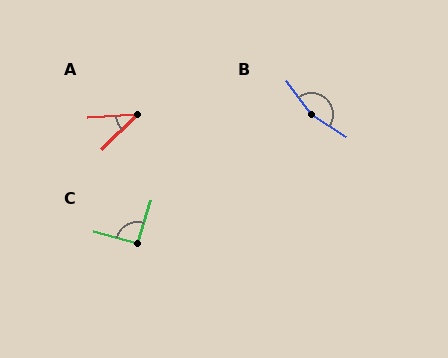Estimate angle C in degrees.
Approximately 91 degrees.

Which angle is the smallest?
A, at approximately 41 degrees.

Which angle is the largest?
B, at approximately 159 degrees.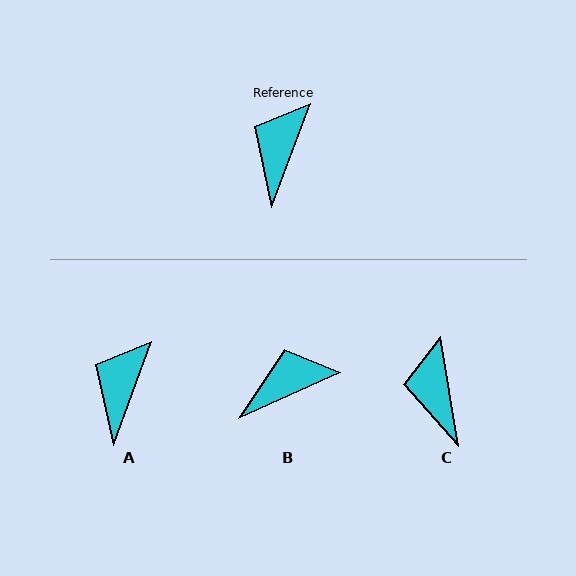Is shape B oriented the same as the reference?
No, it is off by about 46 degrees.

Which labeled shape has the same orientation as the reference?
A.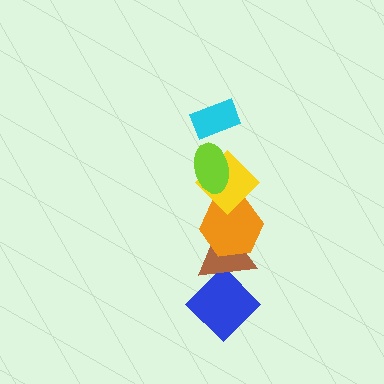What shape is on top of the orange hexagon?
The yellow diamond is on top of the orange hexagon.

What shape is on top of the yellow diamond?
The lime ellipse is on top of the yellow diamond.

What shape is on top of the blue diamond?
The brown triangle is on top of the blue diamond.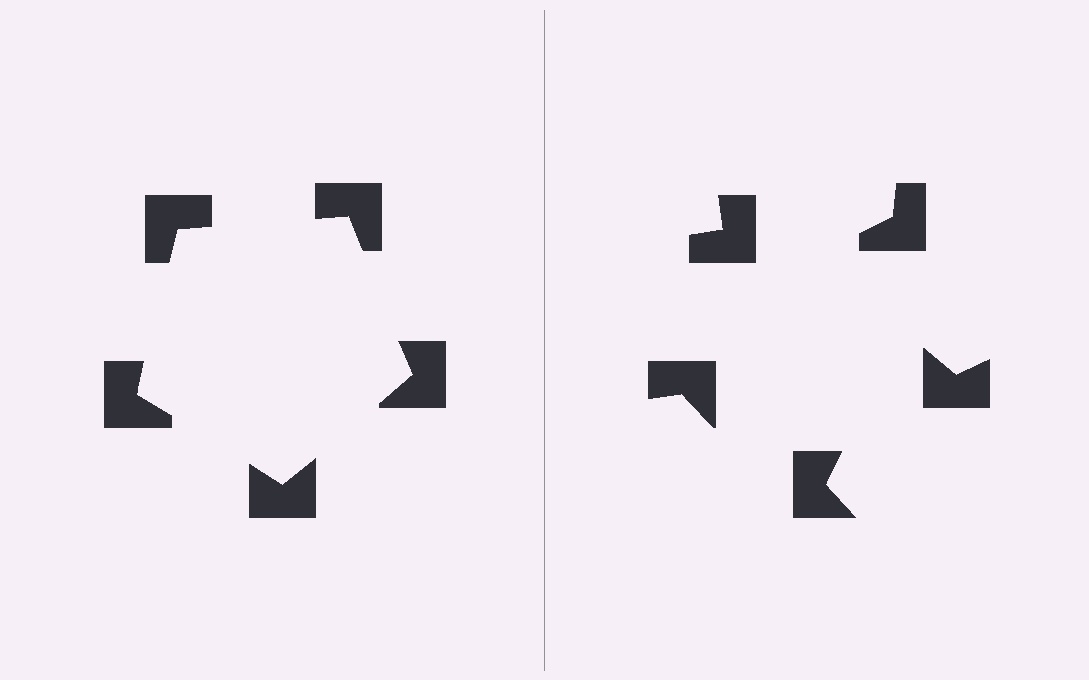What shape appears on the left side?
An illusory pentagon.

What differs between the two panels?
The notched squares are positioned identically on both sides; only the wedge orientations differ. On the left they align to a pentagon; on the right they are misaligned.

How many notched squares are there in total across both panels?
10 — 5 on each side.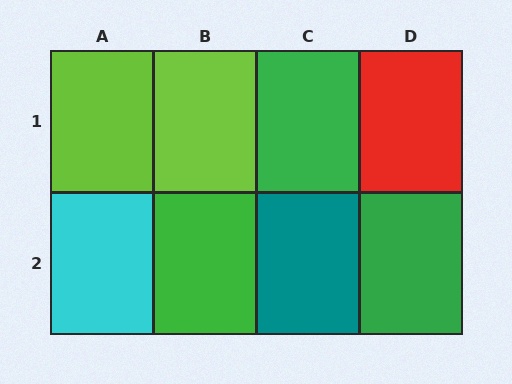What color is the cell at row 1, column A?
Lime.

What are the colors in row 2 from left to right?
Cyan, green, teal, green.